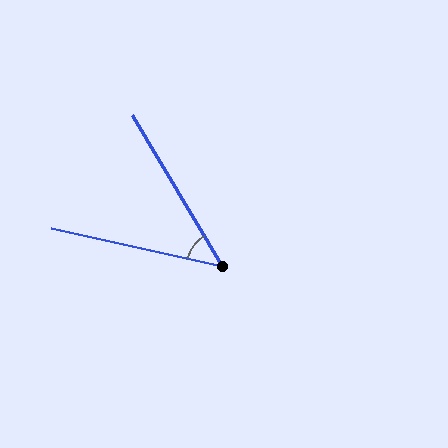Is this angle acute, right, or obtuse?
It is acute.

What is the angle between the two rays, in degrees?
Approximately 47 degrees.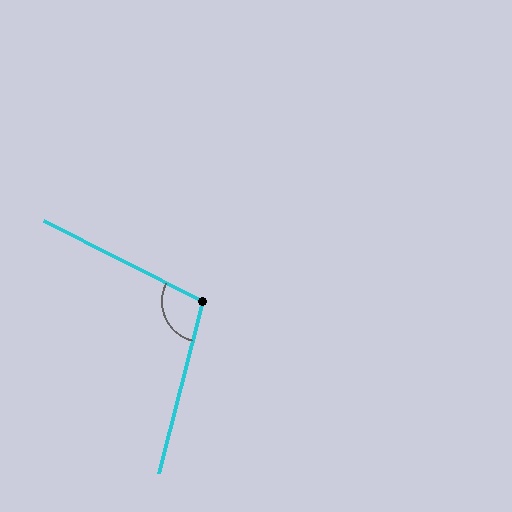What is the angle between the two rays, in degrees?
Approximately 102 degrees.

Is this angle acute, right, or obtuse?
It is obtuse.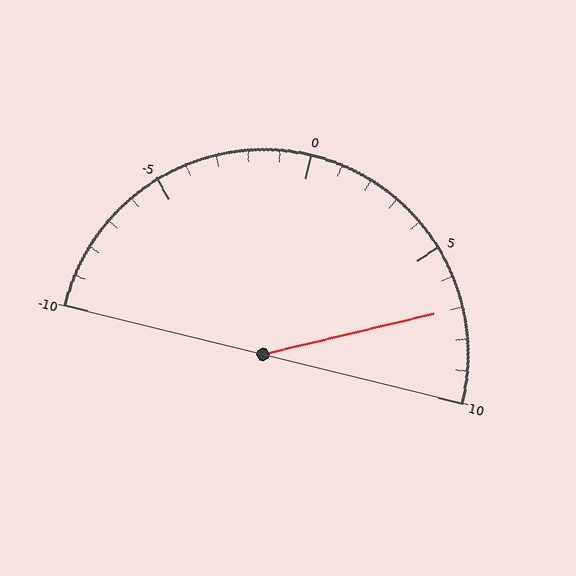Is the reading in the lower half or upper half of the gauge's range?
The reading is in the upper half of the range (-10 to 10).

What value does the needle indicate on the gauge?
The needle indicates approximately 7.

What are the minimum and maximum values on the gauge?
The gauge ranges from -10 to 10.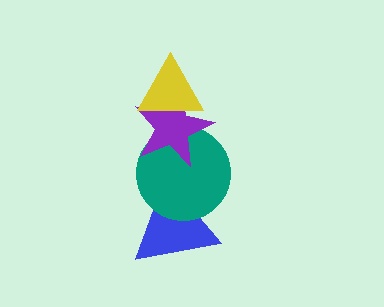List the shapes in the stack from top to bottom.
From top to bottom: the yellow triangle, the purple star, the teal circle, the blue triangle.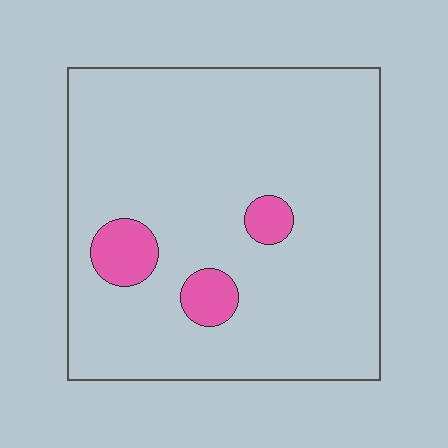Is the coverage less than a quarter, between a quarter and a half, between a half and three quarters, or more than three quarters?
Less than a quarter.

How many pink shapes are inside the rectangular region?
3.